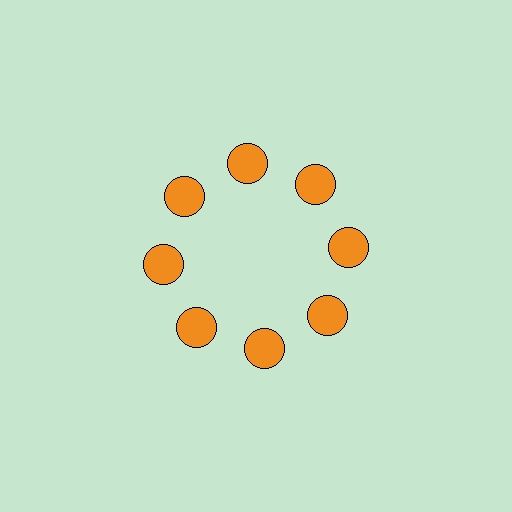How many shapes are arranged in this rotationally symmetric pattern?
There are 8 shapes, arranged in 8 groups of 1.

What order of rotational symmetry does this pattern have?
This pattern has 8-fold rotational symmetry.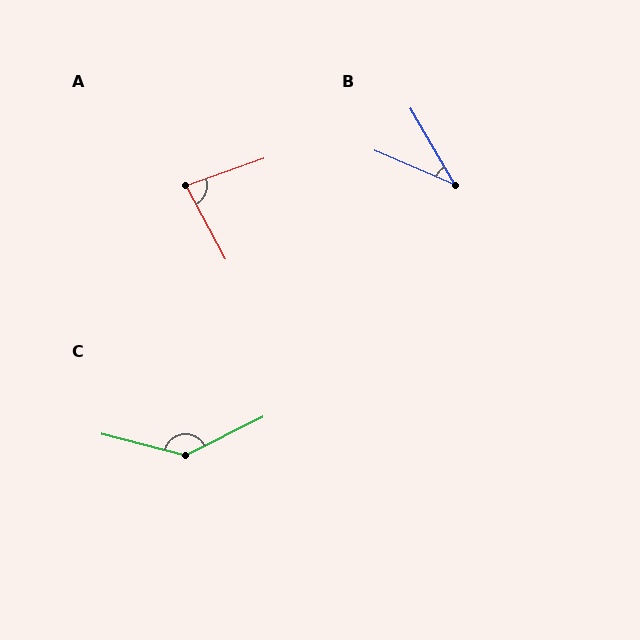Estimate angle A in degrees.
Approximately 81 degrees.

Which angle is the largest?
C, at approximately 139 degrees.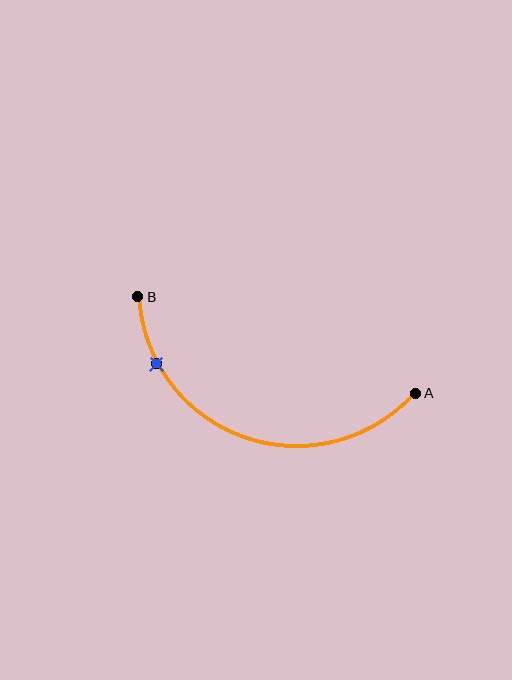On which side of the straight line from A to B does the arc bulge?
The arc bulges below the straight line connecting A and B.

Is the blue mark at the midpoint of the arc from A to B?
No. The blue mark lies on the arc but is closer to endpoint B. The arc midpoint would be at the point on the curve equidistant along the arc from both A and B.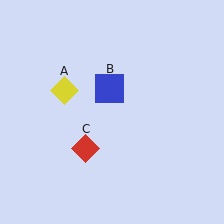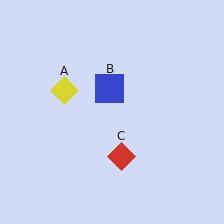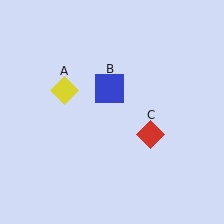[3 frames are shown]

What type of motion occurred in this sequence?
The red diamond (object C) rotated counterclockwise around the center of the scene.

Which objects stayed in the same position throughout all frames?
Yellow diamond (object A) and blue square (object B) remained stationary.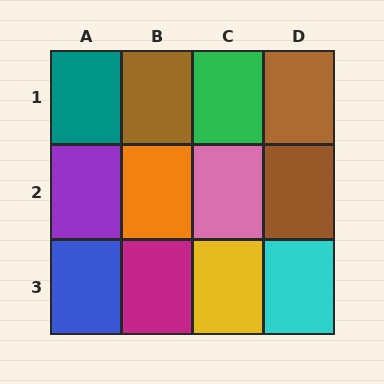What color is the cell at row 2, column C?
Pink.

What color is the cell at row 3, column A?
Blue.